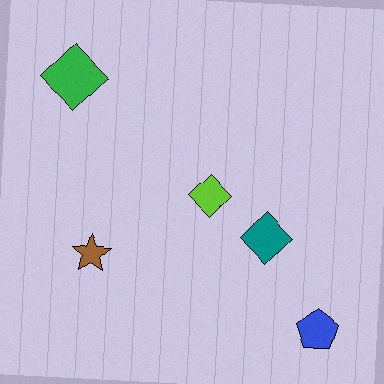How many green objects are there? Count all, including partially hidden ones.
There is 1 green object.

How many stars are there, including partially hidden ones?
There is 1 star.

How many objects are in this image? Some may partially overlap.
There are 5 objects.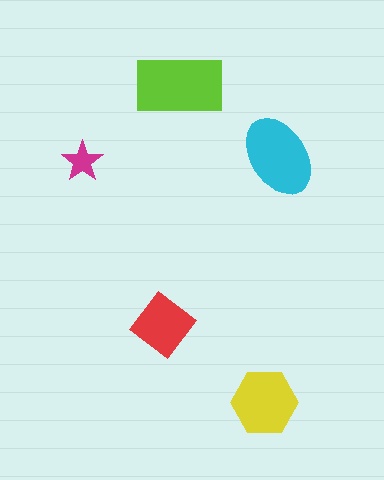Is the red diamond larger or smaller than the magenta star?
Larger.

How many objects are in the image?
There are 5 objects in the image.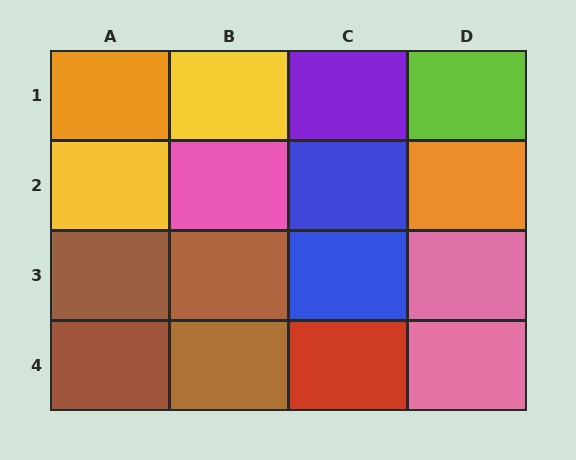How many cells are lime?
1 cell is lime.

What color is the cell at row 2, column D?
Orange.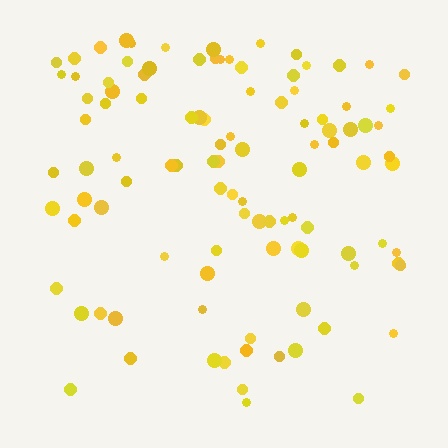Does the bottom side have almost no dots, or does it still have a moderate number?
Still a moderate number, just noticeably fewer than the top.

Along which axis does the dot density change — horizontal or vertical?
Vertical.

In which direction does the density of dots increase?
From bottom to top, with the top side densest.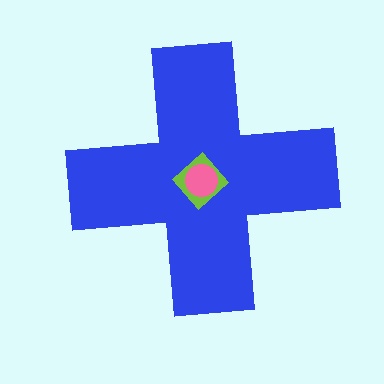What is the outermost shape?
The blue cross.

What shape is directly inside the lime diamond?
The pink circle.